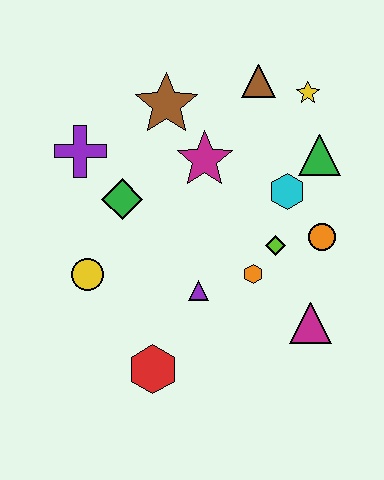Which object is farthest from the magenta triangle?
The purple cross is farthest from the magenta triangle.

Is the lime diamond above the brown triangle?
No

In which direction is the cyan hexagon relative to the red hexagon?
The cyan hexagon is above the red hexagon.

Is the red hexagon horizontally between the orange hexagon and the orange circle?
No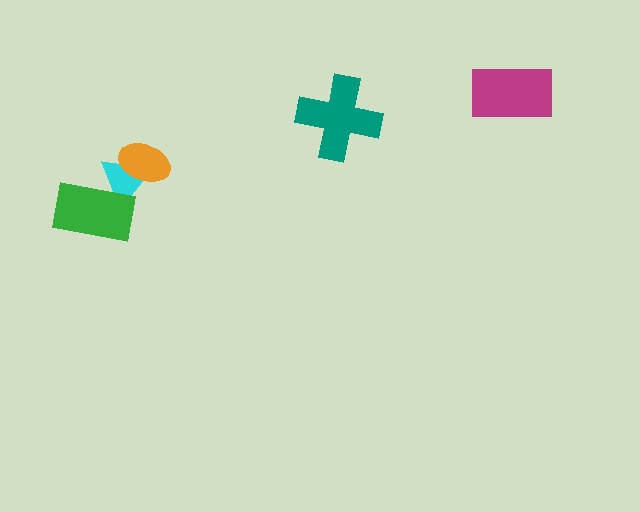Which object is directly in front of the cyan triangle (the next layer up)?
The orange ellipse is directly in front of the cyan triangle.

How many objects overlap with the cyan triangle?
2 objects overlap with the cyan triangle.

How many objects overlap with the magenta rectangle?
0 objects overlap with the magenta rectangle.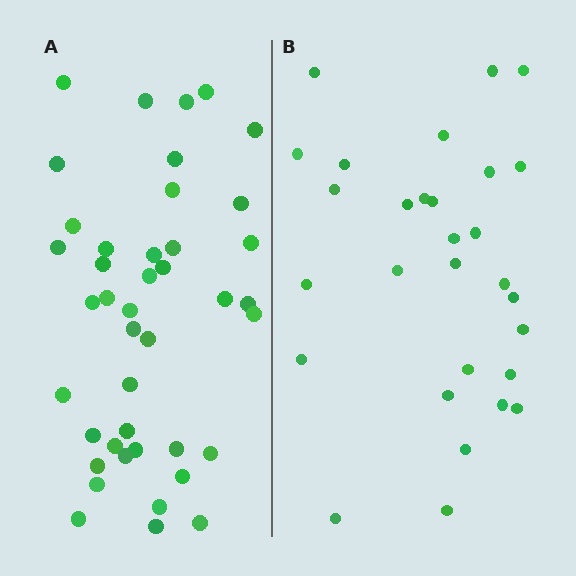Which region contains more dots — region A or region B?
Region A (the left region) has more dots.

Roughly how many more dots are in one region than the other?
Region A has approximately 15 more dots than region B.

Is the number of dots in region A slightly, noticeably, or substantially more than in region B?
Region A has noticeably more, but not dramatically so. The ratio is roughly 1.4 to 1.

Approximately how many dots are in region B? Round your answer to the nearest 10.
About 30 dots. (The exact count is 29, which rounds to 30.)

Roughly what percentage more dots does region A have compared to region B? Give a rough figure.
About 45% more.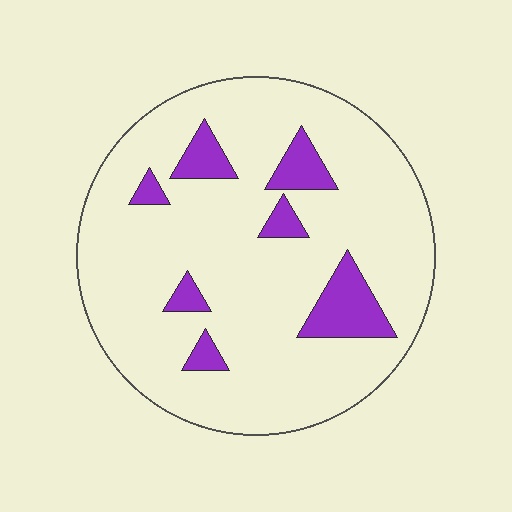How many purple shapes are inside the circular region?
7.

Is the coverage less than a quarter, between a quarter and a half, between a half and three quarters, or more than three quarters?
Less than a quarter.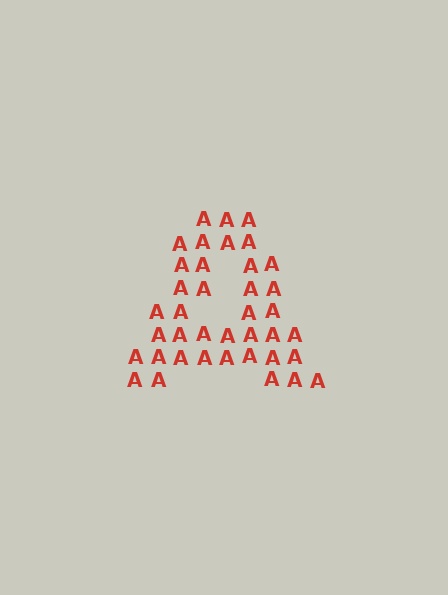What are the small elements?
The small elements are letter A's.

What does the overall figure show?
The overall figure shows the letter A.